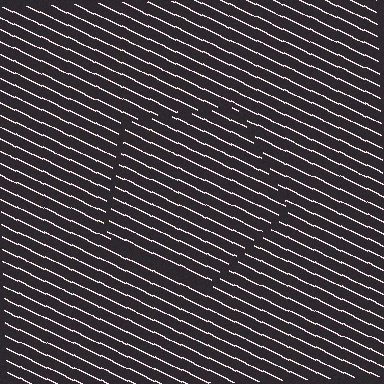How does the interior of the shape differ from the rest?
The interior of the shape contains the same grating, shifted by half a period — the contour is defined by the phase discontinuity where line-ends from the inner and outer gratings abut.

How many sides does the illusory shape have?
5 sides — the line-ends trace a pentagon.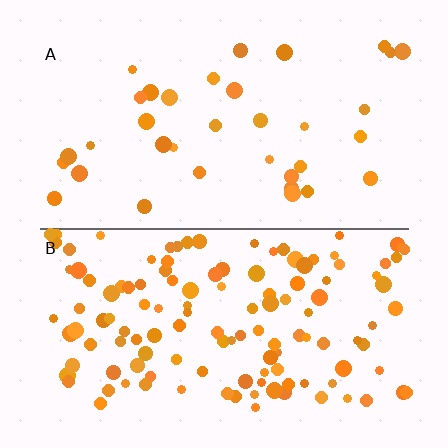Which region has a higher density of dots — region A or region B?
B (the bottom).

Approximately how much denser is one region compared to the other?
Approximately 3.7× — region B over region A.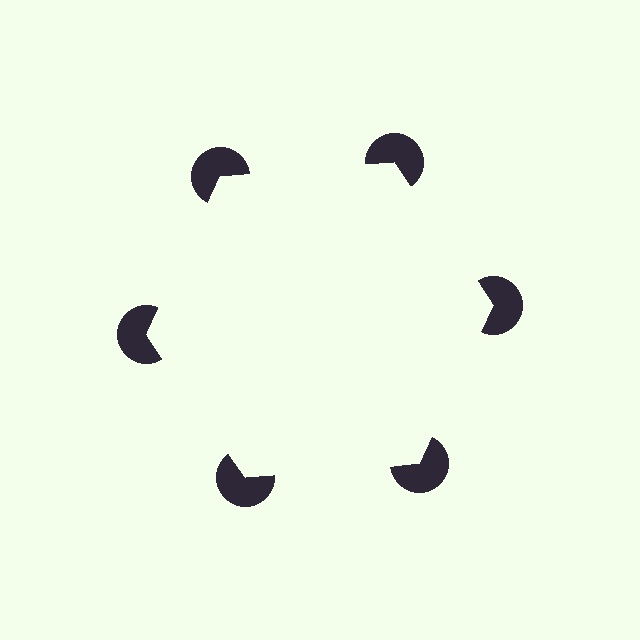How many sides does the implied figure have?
6 sides.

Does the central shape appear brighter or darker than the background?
It typically appears slightly brighter than the background, even though no actual brightness change is drawn.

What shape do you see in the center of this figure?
An illusory hexagon — its edges are inferred from the aligned wedge cuts in the pac-man discs, not physically drawn.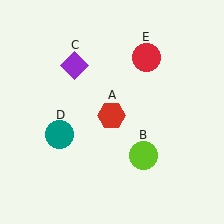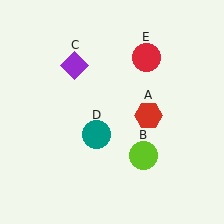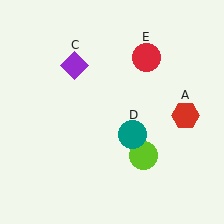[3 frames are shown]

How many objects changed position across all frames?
2 objects changed position: red hexagon (object A), teal circle (object D).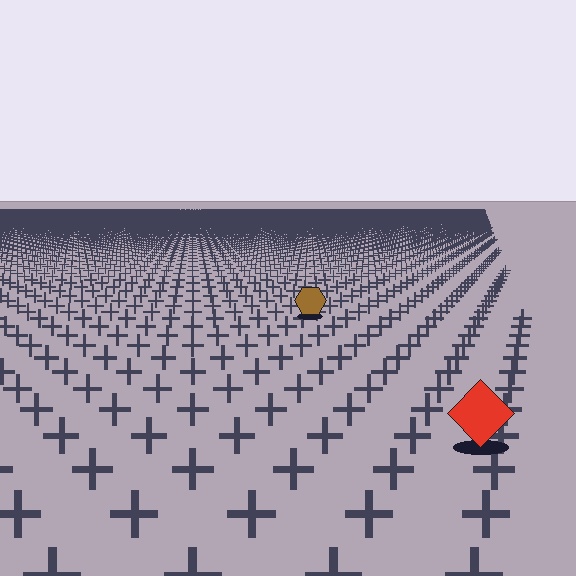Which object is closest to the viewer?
The red diamond is closest. The texture marks near it are larger and more spread out.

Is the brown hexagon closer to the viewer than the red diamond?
No. The red diamond is closer — you can tell from the texture gradient: the ground texture is coarser near it.